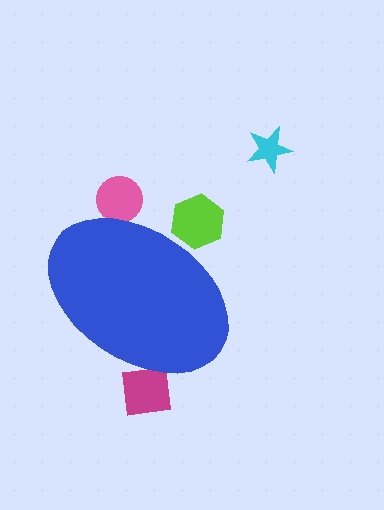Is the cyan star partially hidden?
No, the cyan star is fully visible.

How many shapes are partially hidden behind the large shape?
3 shapes are partially hidden.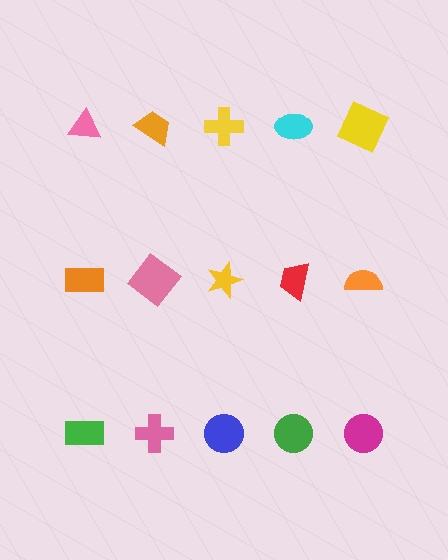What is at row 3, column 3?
A blue circle.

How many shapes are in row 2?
5 shapes.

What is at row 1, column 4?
A cyan ellipse.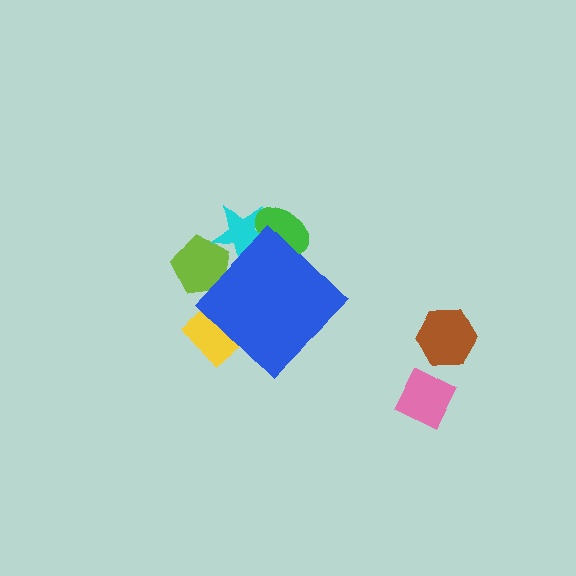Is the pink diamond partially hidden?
No, the pink diamond is fully visible.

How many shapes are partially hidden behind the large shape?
4 shapes are partially hidden.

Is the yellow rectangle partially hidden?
Yes, the yellow rectangle is partially hidden behind the blue diamond.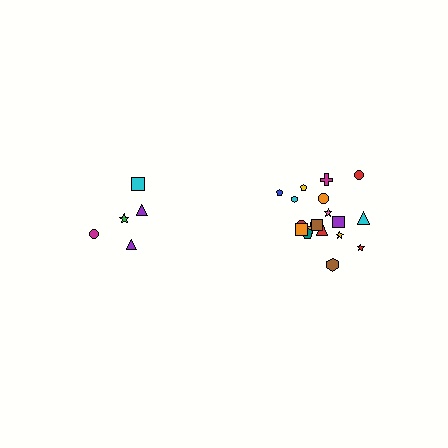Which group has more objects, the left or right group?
The right group.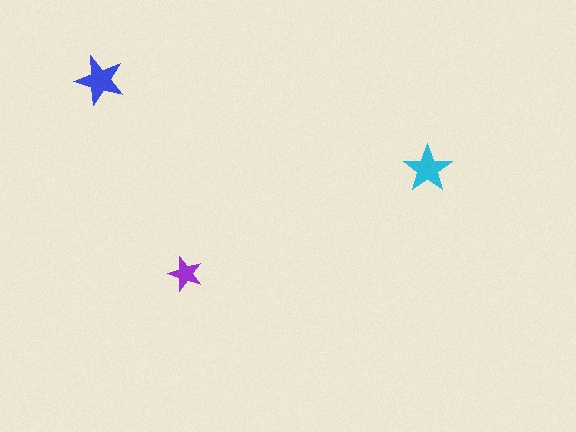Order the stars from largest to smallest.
the blue one, the cyan one, the purple one.